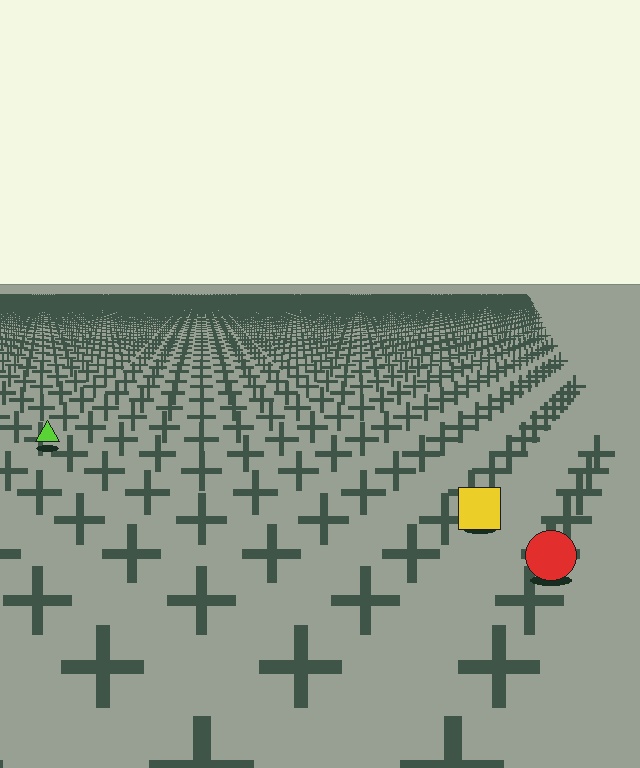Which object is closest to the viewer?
The red circle is closest. The texture marks near it are larger and more spread out.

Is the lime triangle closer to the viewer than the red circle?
No. The red circle is closer — you can tell from the texture gradient: the ground texture is coarser near it.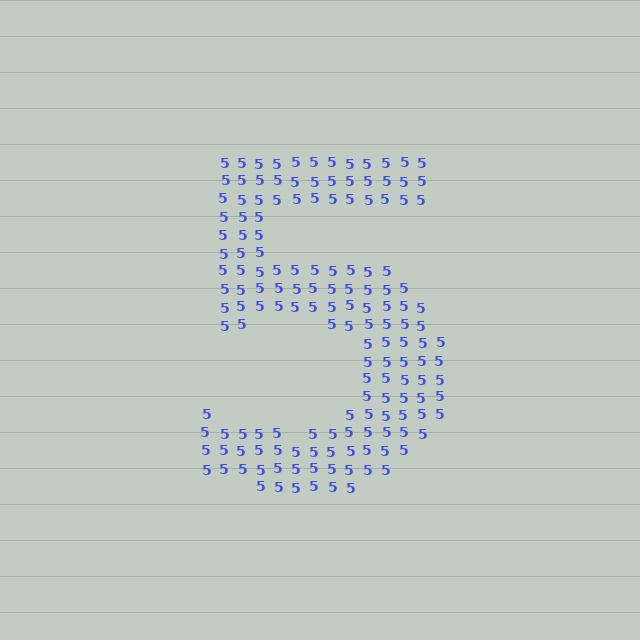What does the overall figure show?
The overall figure shows the digit 5.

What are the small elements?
The small elements are digit 5's.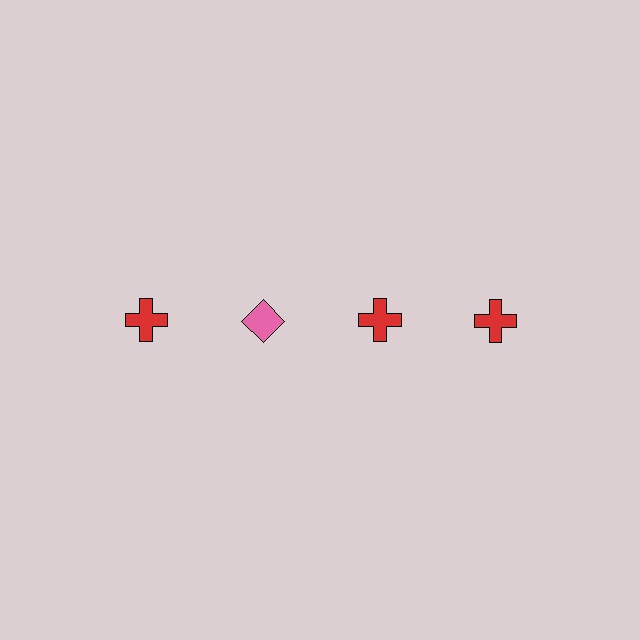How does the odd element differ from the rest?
It differs in both color (pink instead of red) and shape (diamond instead of cross).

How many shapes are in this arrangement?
There are 4 shapes arranged in a grid pattern.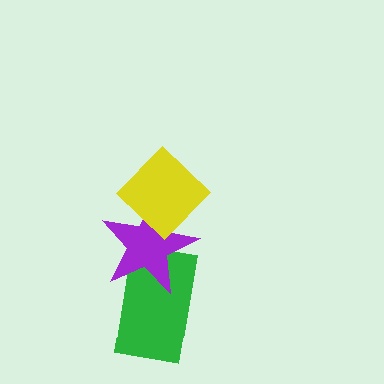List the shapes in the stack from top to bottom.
From top to bottom: the yellow diamond, the purple star, the green rectangle.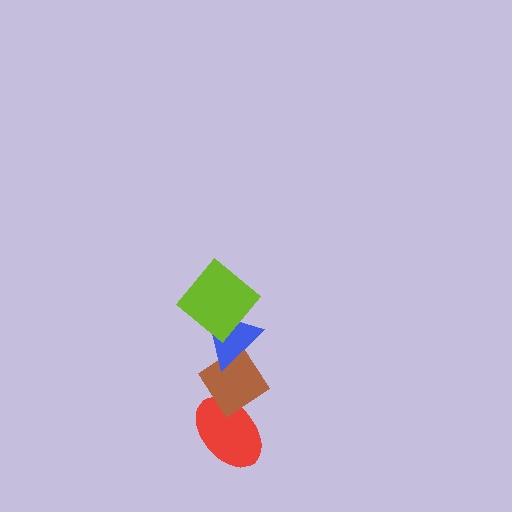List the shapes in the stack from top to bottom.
From top to bottom: the lime diamond, the blue triangle, the brown diamond, the red ellipse.